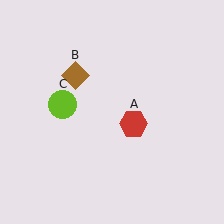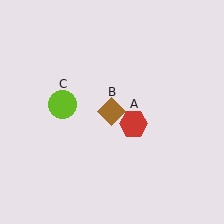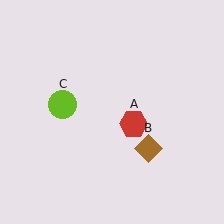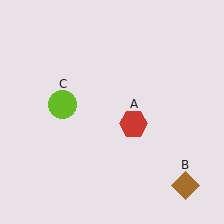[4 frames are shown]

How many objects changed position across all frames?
1 object changed position: brown diamond (object B).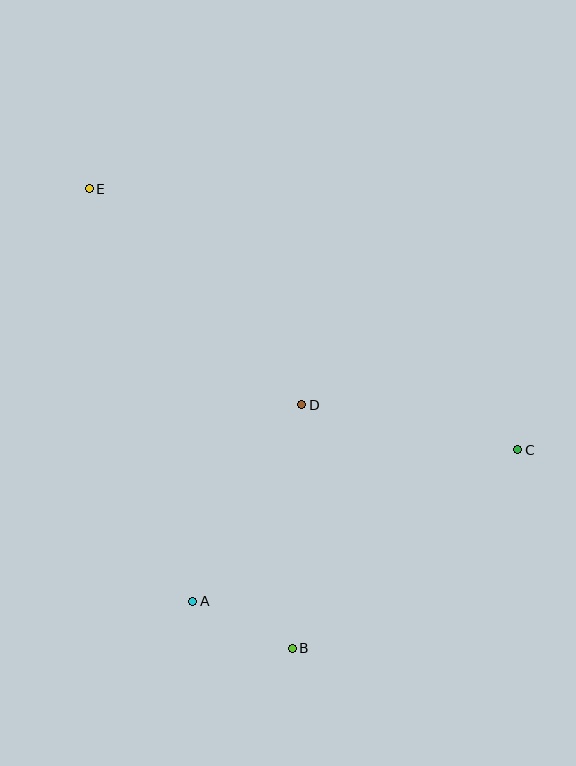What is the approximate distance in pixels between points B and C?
The distance between B and C is approximately 300 pixels.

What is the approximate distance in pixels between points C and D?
The distance between C and D is approximately 221 pixels.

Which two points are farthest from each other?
Points B and E are farthest from each other.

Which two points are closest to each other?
Points A and B are closest to each other.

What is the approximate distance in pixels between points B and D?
The distance between B and D is approximately 243 pixels.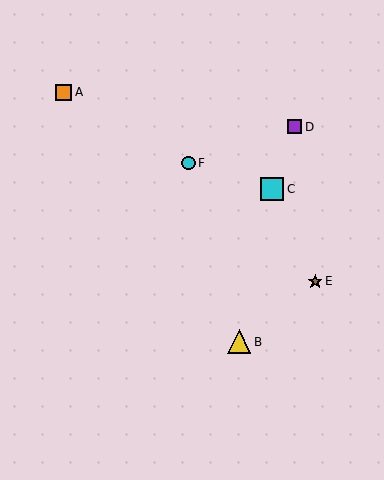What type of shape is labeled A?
Shape A is an orange square.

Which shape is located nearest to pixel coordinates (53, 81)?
The orange square (labeled A) at (64, 92) is nearest to that location.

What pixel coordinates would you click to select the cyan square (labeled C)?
Click at (272, 189) to select the cyan square C.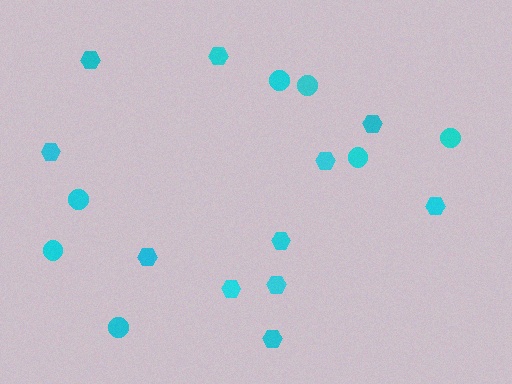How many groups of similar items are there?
There are 2 groups: one group of hexagons (11) and one group of circles (7).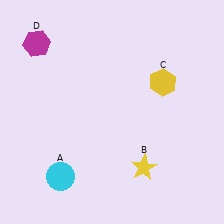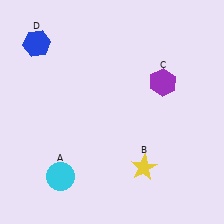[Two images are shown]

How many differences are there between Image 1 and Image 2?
There are 2 differences between the two images.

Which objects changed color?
C changed from yellow to purple. D changed from magenta to blue.